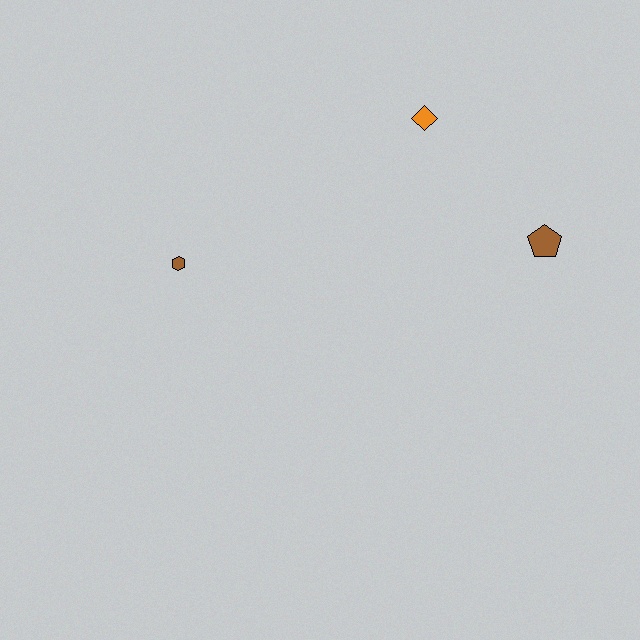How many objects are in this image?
There are 3 objects.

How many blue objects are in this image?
There are no blue objects.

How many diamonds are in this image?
There is 1 diamond.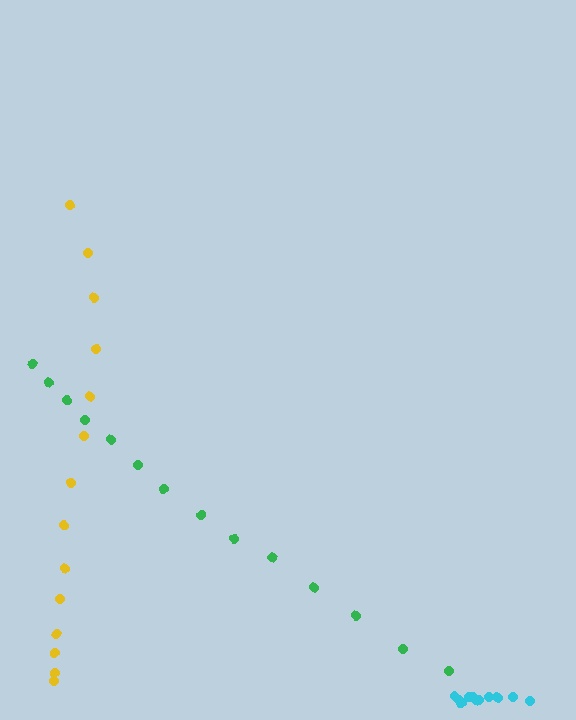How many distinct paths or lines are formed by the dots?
There are 3 distinct paths.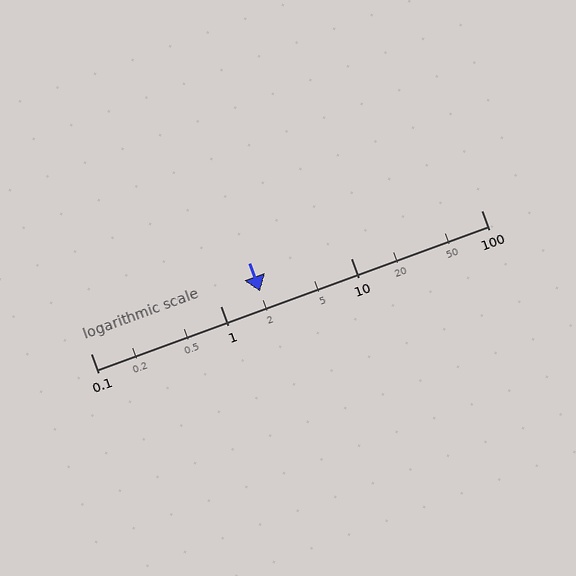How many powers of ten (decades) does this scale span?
The scale spans 3 decades, from 0.1 to 100.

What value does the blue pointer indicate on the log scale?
The pointer indicates approximately 2.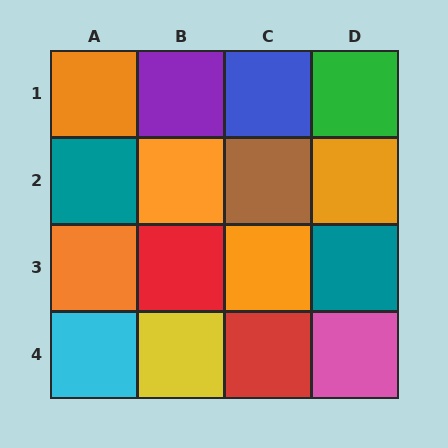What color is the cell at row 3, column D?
Teal.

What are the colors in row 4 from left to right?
Cyan, yellow, red, pink.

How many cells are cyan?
1 cell is cyan.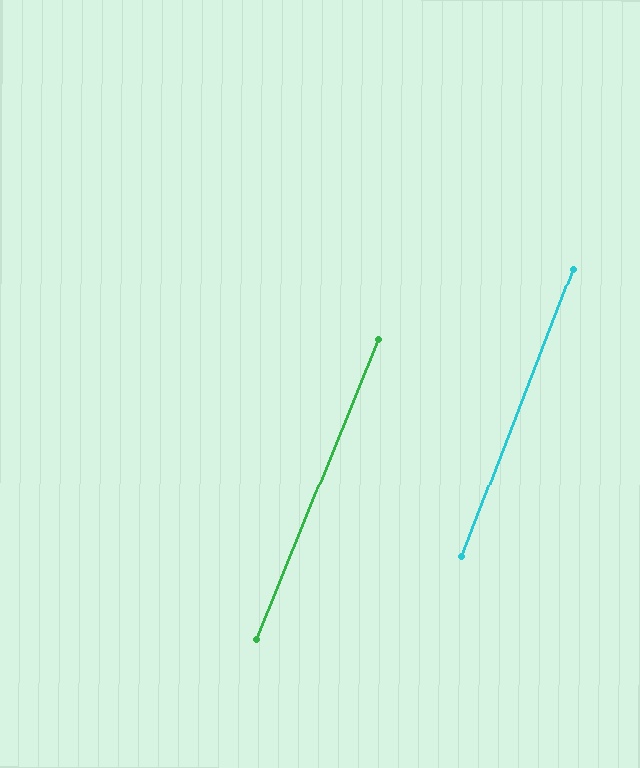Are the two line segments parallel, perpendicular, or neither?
Parallel — their directions differ by only 1.1°.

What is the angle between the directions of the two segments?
Approximately 1 degree.